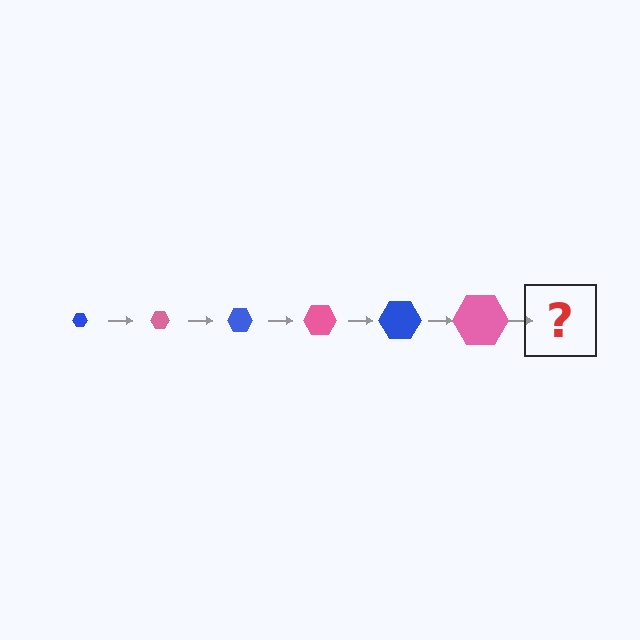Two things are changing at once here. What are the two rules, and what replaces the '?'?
The two rules are that the hexagon grows larger each step and the color cycles through blue and pink. The '?' should be a blue hexagon, larger than the previous one.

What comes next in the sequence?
The next element should be a blue hexagon, larger than the previous one.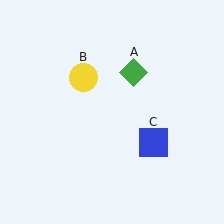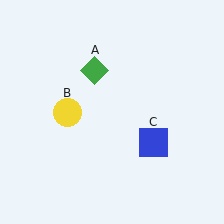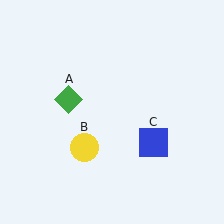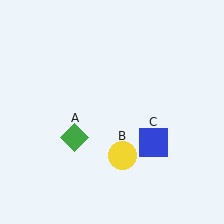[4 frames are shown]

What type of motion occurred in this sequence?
The green diamond (object A), yellow circle (object B) rotated counterclockwise around the center of the scene.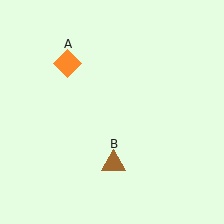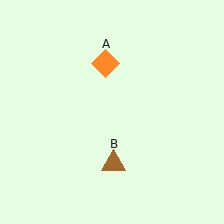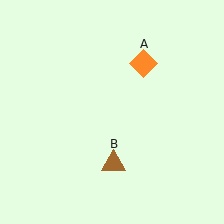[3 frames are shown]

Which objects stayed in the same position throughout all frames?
Brown triangle (object B) remained stationary.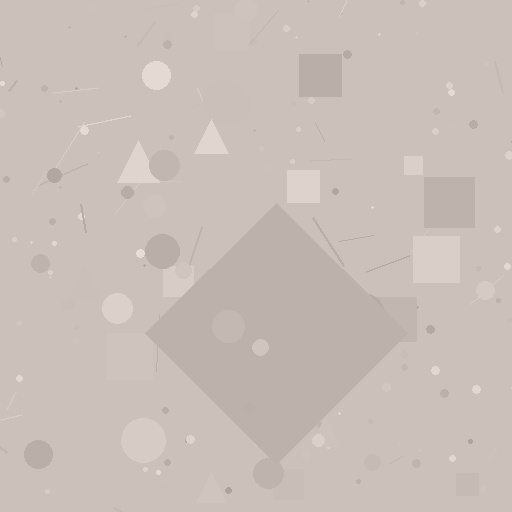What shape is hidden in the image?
A diamond is hidden in the image.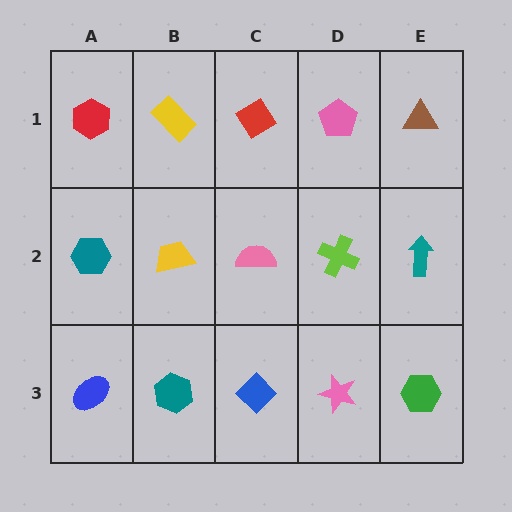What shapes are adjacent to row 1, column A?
A teal hexagon (row 2, column A), a yellow rectangle (row 1, column B).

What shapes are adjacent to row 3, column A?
A teal hexagon (row 2, column A), a teal hexagon (row 3, column B).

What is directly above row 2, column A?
A red hexagon.